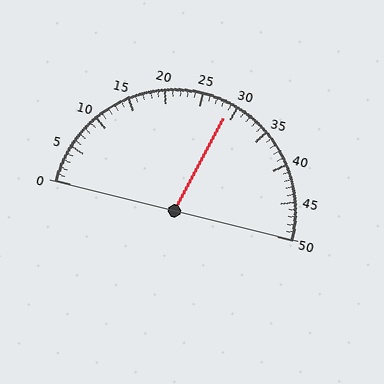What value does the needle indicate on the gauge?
The needle indicates approximately 29.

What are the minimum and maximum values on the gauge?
The gauge ranges from 0 to 50.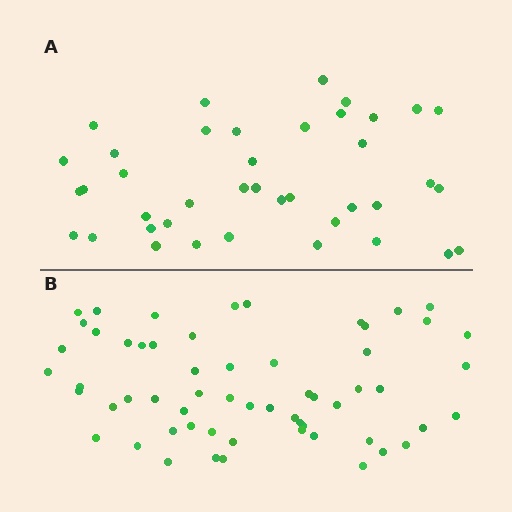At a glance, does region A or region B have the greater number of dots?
Region B (the bottom region) has more dots.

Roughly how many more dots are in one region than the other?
Region B has approximately 20 more dots than region A.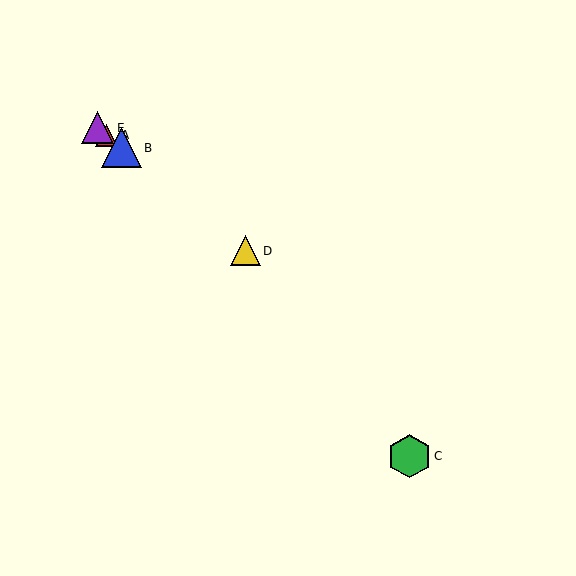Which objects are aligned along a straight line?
Objects A, B, D, E are aligned along a straight line.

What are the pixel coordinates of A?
Object A is at (107, 135).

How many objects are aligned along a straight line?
4 objects (A, B, D, E) are aligned along a straight line.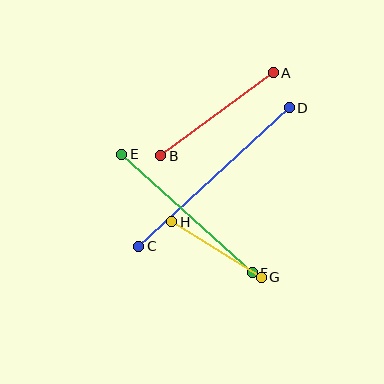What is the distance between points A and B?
The distance is approximately 140 pixels.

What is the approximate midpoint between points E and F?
The midpoint is at approximately (187, 213) pixels.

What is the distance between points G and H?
The distance is approximately 105 pixels.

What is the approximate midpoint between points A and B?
The midpoint is at approximately (217, 114) pixels.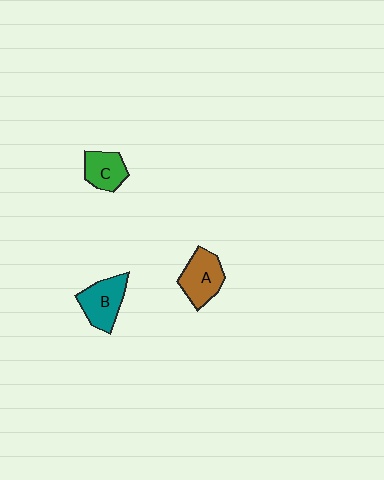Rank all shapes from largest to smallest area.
From largest to smallest: B (teal), A (brown), C (green).